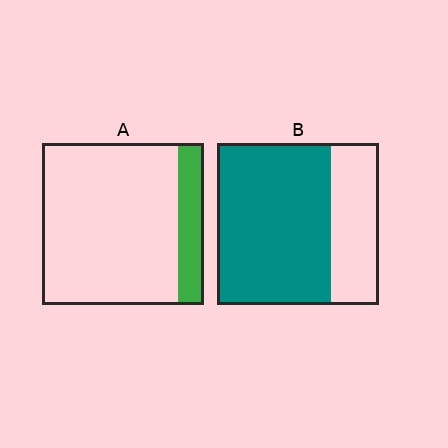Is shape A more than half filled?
No.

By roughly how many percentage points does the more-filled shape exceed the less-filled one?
By roughly 55 percentage points (B over A).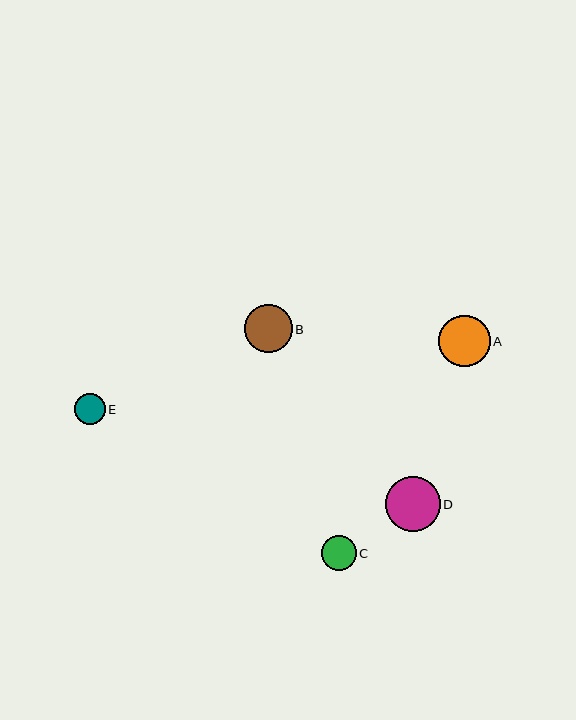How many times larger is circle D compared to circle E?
Circle D is approximately 1.8 times the size of circle E.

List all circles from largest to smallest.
From largest to smallest: D, A, B, C, E.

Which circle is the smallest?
Circle E is the smallest with a size of approximately 31 pixels.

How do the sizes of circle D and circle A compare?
Circle D and circle A are approximately the same size.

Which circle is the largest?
Circle D is the largest with a size of approximately 55 pixels.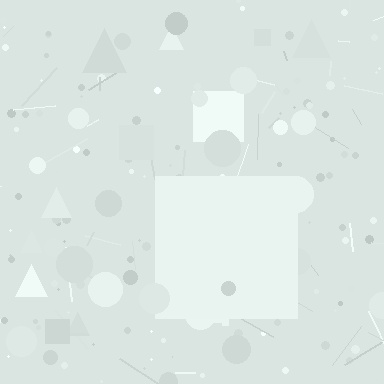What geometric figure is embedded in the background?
A square is embedded in the background.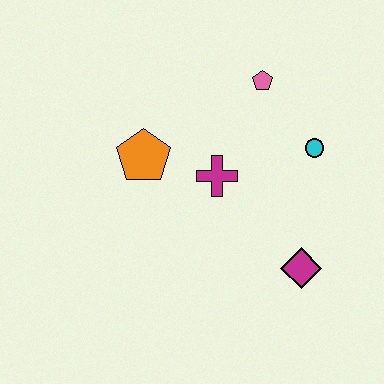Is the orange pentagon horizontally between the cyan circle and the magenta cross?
No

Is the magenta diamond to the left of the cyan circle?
Yes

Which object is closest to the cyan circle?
The pink pentagon is closest to the cyan circle.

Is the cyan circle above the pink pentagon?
No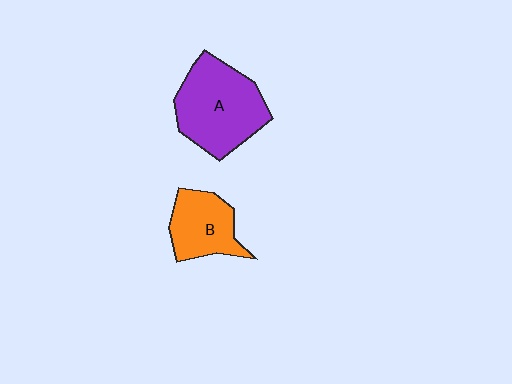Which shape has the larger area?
Shape A (purple).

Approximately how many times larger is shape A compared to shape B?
Approximately 1.6 times.